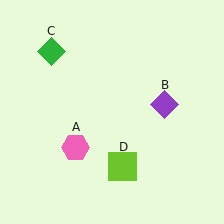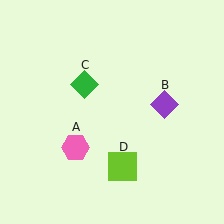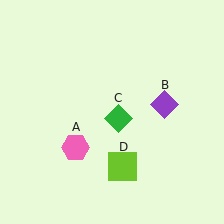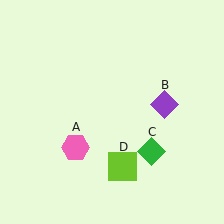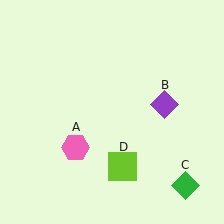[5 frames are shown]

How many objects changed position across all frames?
1 object changed position: green diamond (object C).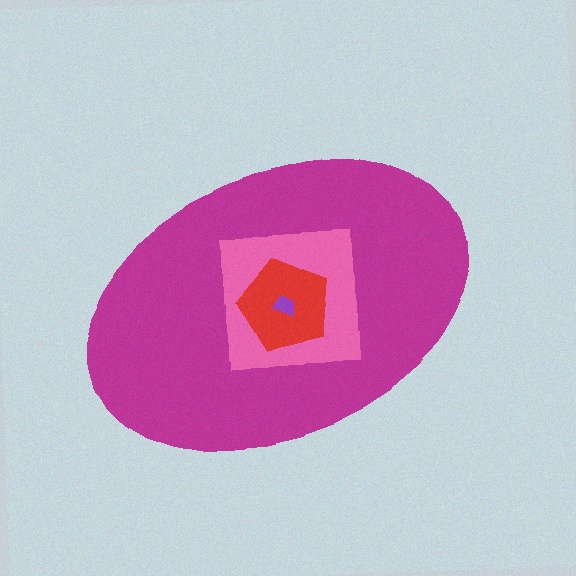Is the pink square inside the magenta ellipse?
Yes.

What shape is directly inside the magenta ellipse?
The pink square.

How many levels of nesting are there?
4.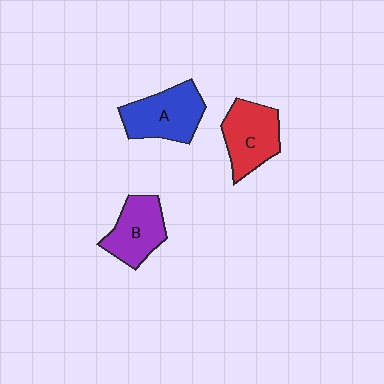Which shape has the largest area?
Shape A (blue).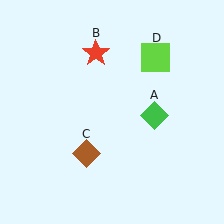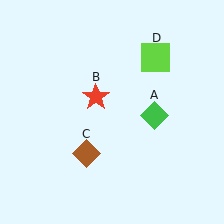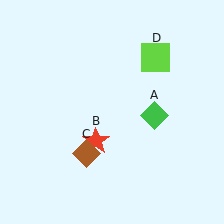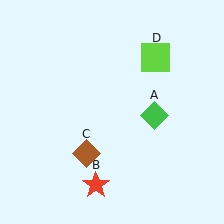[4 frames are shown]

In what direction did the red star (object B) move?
The red star (object B) moved down.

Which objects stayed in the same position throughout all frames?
Green diamond (object A) and brown diamond (object C) and lime square (object D) remained stationary.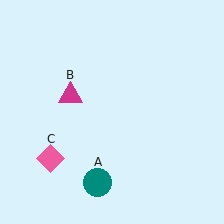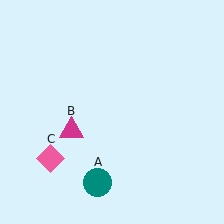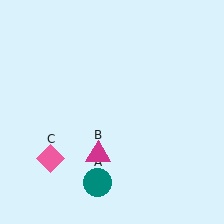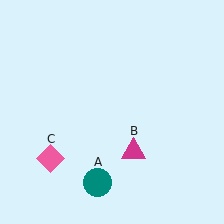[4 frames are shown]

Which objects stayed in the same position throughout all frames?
Teal circle (object A) and pink diamond (object C) remained stationary.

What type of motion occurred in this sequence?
The magenta triangle (object B) rotated counterclockwise around the center of the scene.